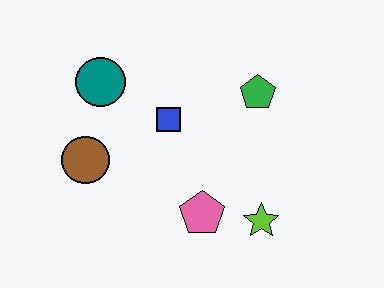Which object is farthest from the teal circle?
The lime star is farthest from the teal circle.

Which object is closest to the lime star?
The pink pentagon is closest to the lime star.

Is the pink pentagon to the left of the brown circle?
No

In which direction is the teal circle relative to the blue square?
The teal circle is to the left of the blue square.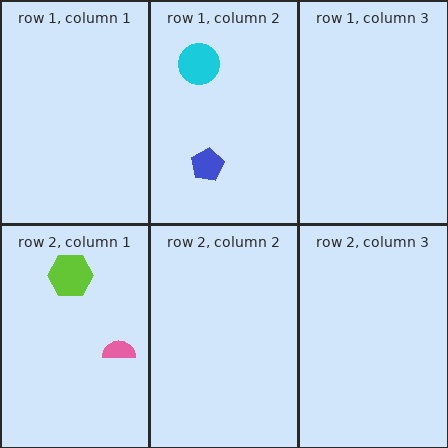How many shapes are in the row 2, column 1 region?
2.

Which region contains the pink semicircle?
The row 2, column 1 region.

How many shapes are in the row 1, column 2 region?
2.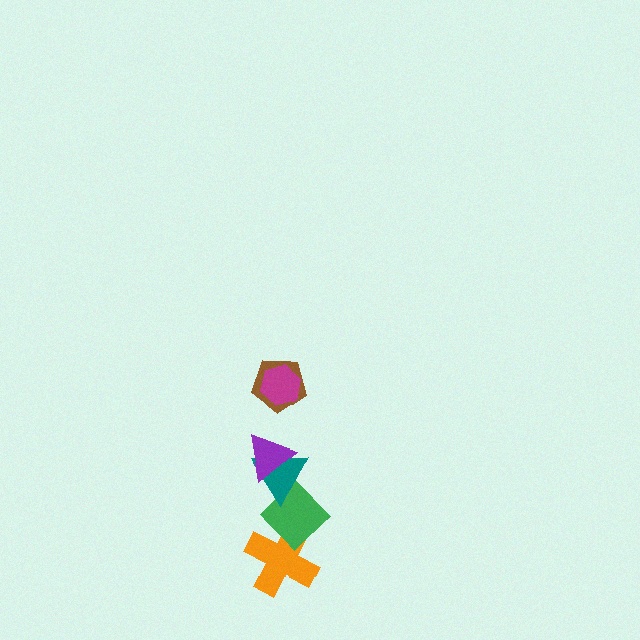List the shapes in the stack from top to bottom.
From top to bottom: the magenta hexagon, the brown pentagon, the purple triangle, the teal triangle, the green diamond, the orange cross.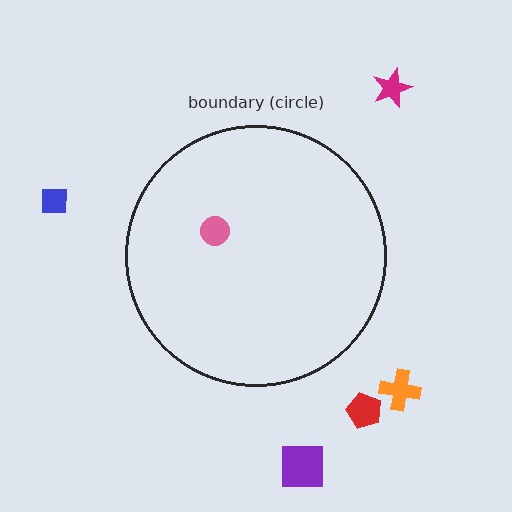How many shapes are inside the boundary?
1 inside, 5 outside.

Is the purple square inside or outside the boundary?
Outside.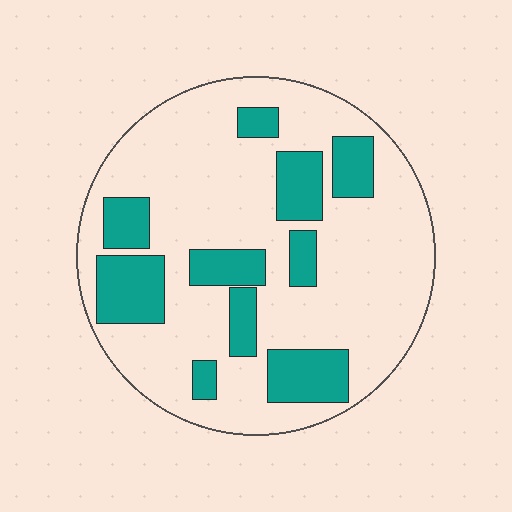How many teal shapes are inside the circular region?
10.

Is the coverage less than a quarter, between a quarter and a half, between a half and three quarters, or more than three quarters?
Between a quarter and a half.